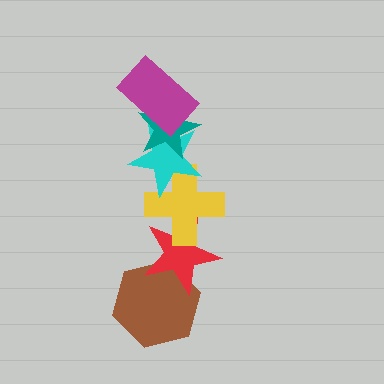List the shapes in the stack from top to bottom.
From top to bottom: the magenta rectangle, the teal star, the cyan star, the yellow cross, the red star, the brown hexagon.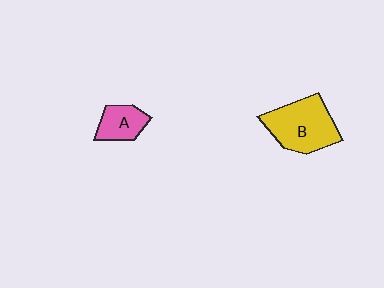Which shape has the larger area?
Shape B (yellow).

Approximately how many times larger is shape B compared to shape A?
Approximately 2.0 times.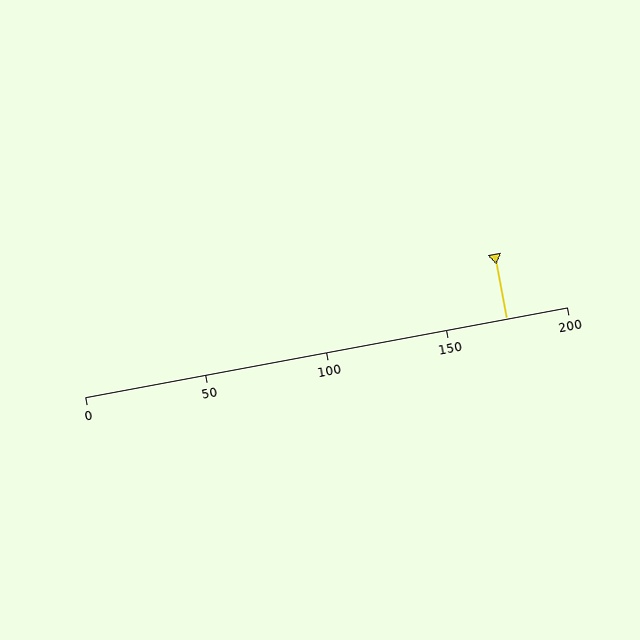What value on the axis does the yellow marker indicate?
The marker indicates approximately 175.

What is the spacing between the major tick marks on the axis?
The major ticks are spaced 50 apart.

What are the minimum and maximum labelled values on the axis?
The axis runs from 0 to 200.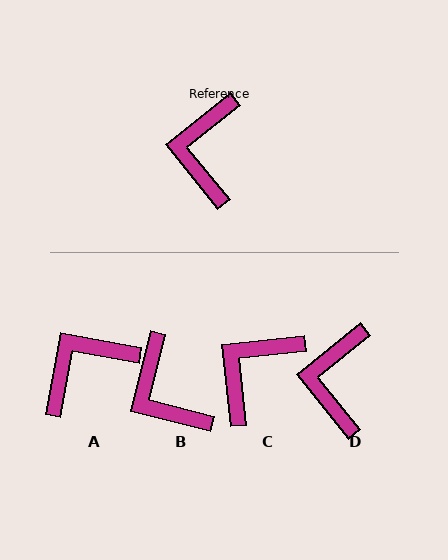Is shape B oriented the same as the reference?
No, it is off by about 37 degrees.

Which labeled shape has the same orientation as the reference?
D.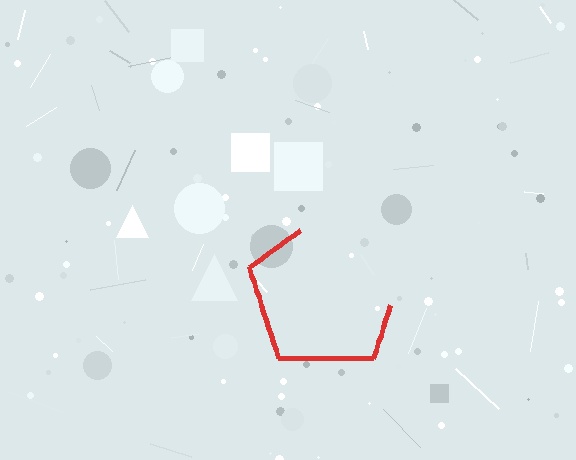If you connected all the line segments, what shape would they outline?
They would outline a pentagon.